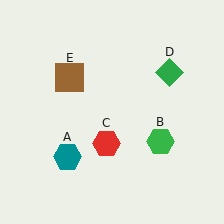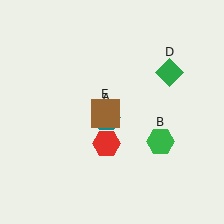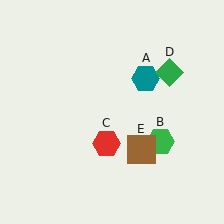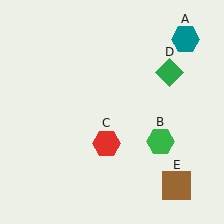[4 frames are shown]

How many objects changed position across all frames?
2 objects changed position: teal hexagon (object A), brown square (object E).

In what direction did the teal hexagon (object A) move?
The teal hexagon (object A) moved up and to the right.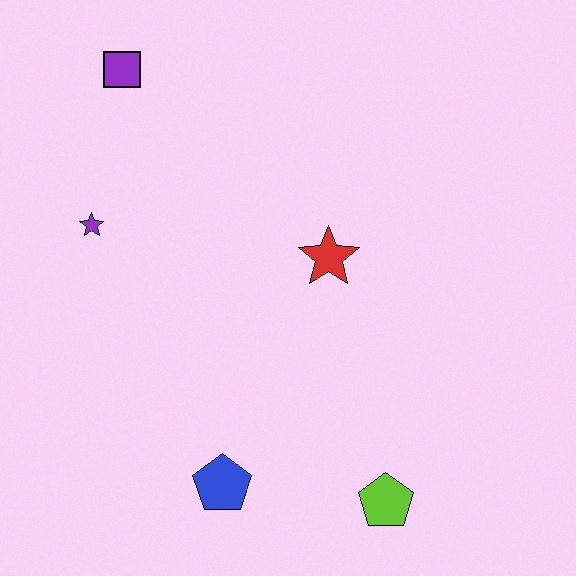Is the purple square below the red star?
No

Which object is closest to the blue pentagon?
The lime pentagon is closest to the blue pentagon.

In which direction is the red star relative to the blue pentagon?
The red star is above the blue pentagon.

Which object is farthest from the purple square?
The lime pentagon is farthest from the purple square.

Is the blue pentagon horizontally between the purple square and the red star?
Yes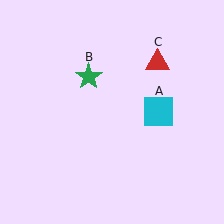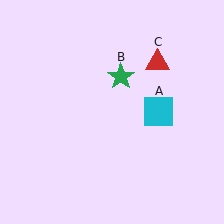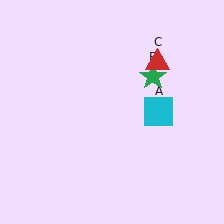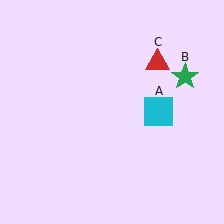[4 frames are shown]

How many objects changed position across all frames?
1 object changed position: green star (object B).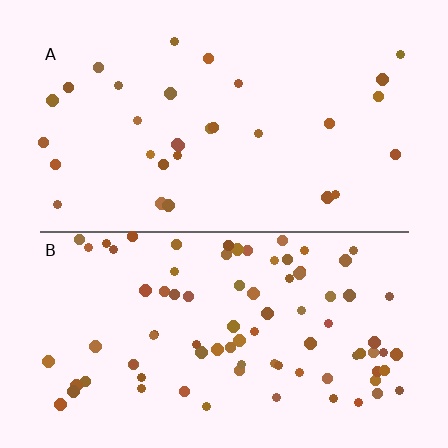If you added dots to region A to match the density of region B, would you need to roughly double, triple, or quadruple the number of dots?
Approximately triple.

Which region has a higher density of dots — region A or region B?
B (the bottom).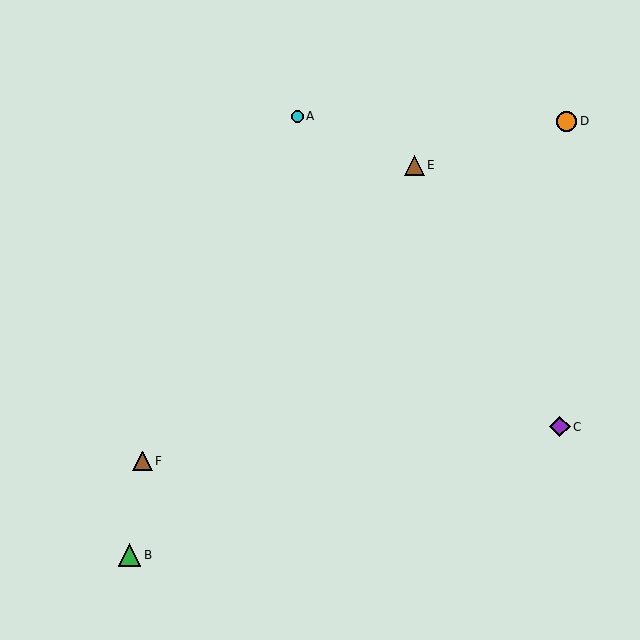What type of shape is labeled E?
Shape E is a brown triangle.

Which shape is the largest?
The green triangle (labeled B) is the largest.